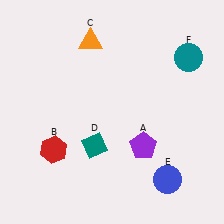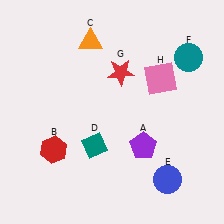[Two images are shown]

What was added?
A red star (G), a pink square (H) were added in Image 2.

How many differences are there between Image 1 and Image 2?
There are 2 differences between the two images.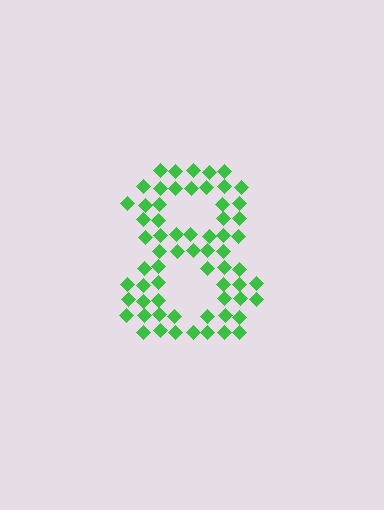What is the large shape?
The large shape is the digit 8.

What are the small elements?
The small elements are diamonds.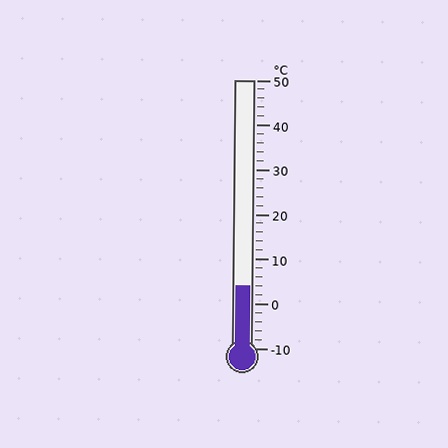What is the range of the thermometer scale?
The thermometer scale ranges from -10°C to 50°C.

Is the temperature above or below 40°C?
The temperature is below 40°C.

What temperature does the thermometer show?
The thermometer shows approximately 4°C.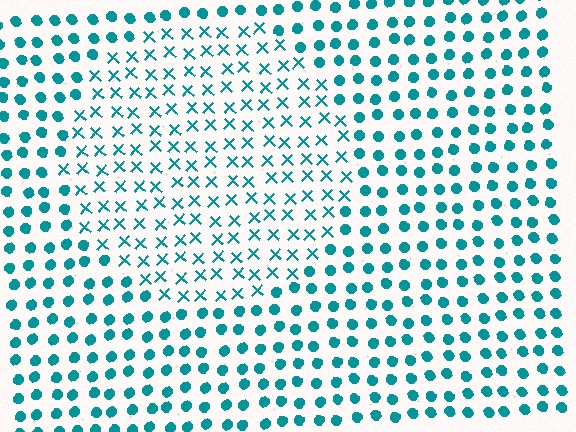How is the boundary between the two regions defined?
The boundary is defined by a change in element shape: X marks inside vs. circles outside. All elements share the same color and spacing.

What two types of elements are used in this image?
The image uses X marks inside the circle region and circles outside it.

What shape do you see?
I see a circle.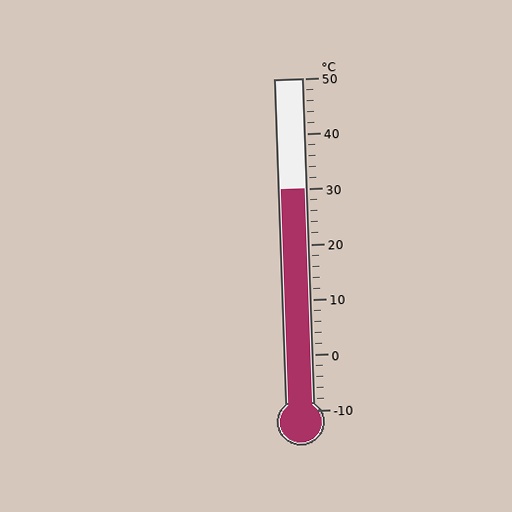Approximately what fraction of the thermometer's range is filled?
The thermometer is filled to approximately 65% of its range.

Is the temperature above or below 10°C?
The temperature is above 10°C.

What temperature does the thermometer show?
The thermometer shows approximately 30°C.